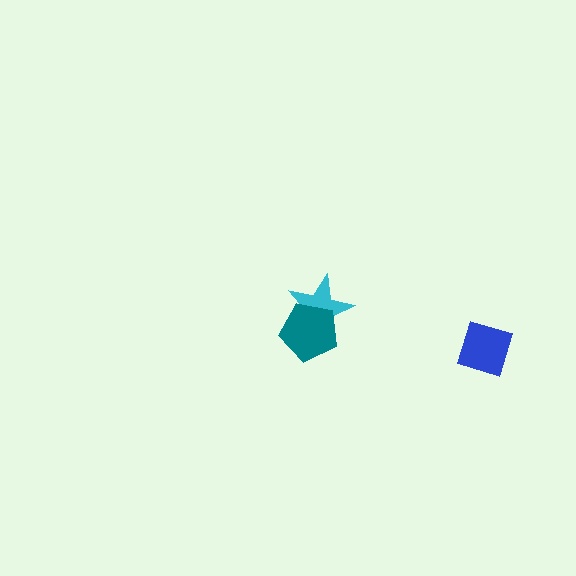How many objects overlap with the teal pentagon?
1 object overlaps with the teal pentagon.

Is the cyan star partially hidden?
Yes, it is partially covered by another shape.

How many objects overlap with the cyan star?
1 object overlaps with the cyan star.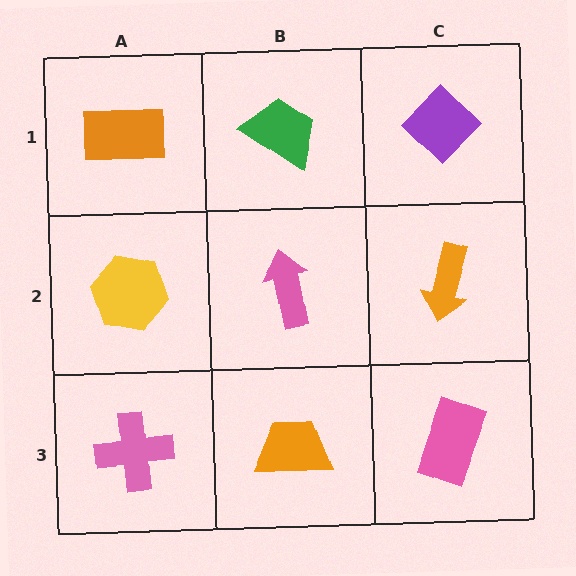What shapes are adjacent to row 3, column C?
An orange arrow (row 2, column C), an orange trapezoid (row 3, column B).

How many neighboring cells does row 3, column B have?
3.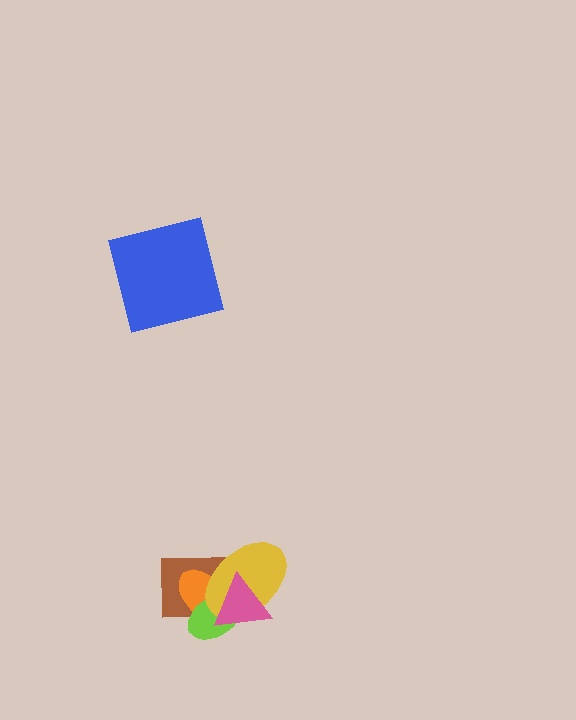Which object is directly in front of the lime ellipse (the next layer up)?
The yellow ellipse is directly in front of the lime ellipse.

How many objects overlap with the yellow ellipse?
4 objects overlap with the yellow ellipse.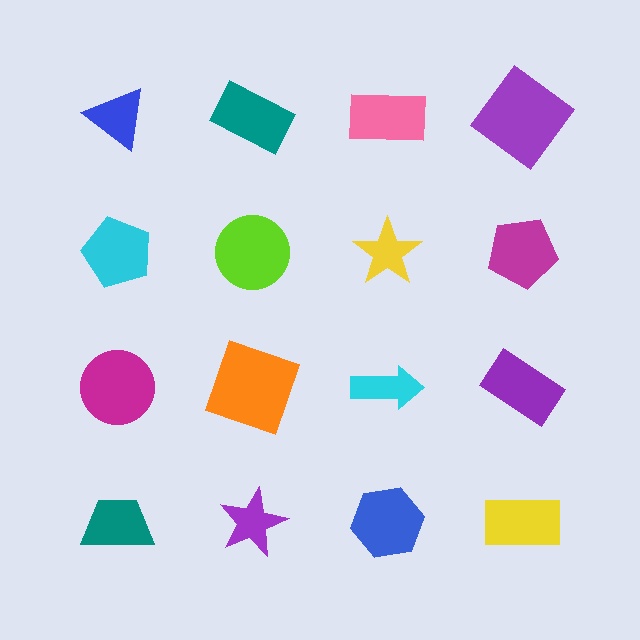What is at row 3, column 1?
A magenta circle.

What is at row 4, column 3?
A blue hexagon.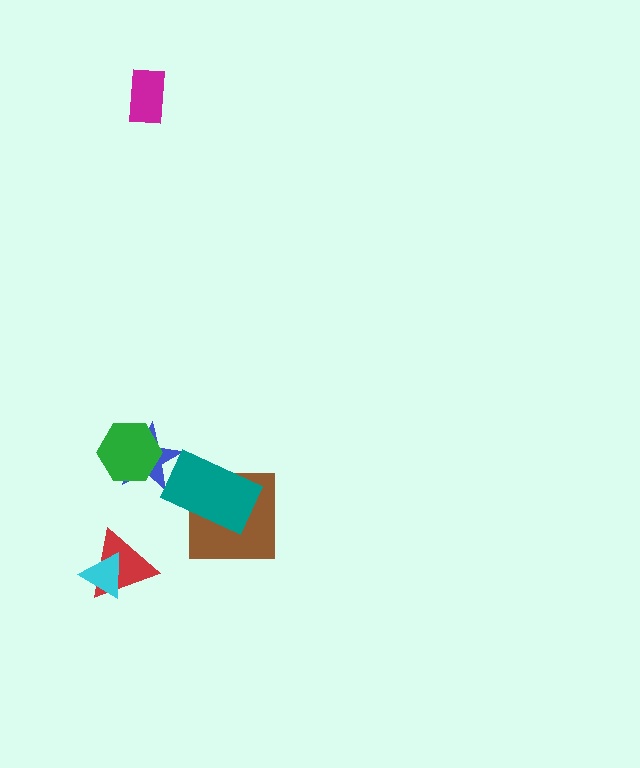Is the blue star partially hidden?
Yes, it is partially covered by another shape.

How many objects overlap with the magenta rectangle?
0 objects overlap with the magenta rectangle.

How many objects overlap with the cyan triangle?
1 object overlaps with the cyan triangle.